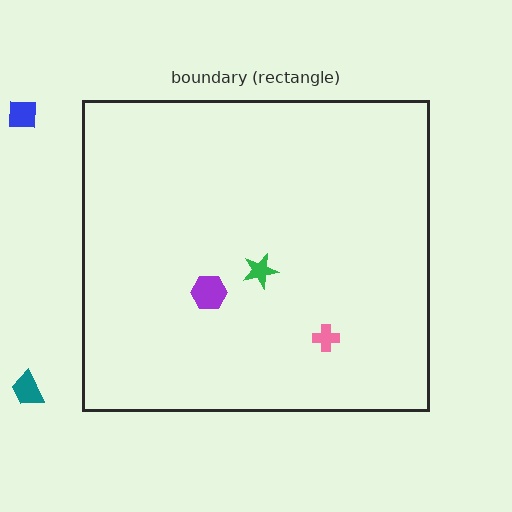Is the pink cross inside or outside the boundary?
Inside.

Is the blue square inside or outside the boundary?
Outside.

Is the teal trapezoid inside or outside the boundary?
Outside.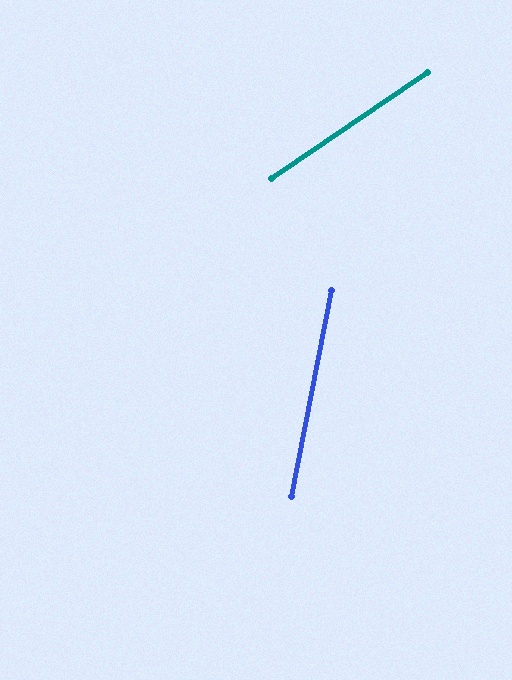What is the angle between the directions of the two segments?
Approximately 45 degrees.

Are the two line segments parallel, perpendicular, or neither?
Neither parallel nor perpendicular — they differ by about 45°.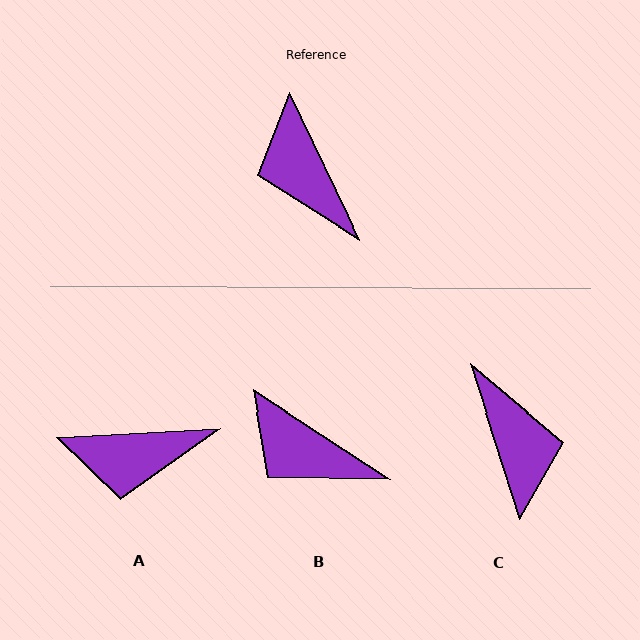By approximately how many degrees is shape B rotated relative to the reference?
Approximately 31 degrees counter-clockwise.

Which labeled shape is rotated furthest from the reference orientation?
C, about 172 degrees away.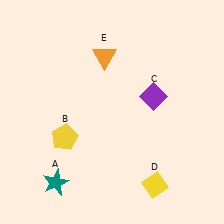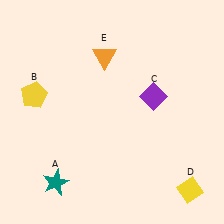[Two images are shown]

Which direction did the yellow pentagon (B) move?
The yellow pentagon (B) moved up.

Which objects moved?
The objects that moved are: the yellow pentagon (B), the yellow diamond (D).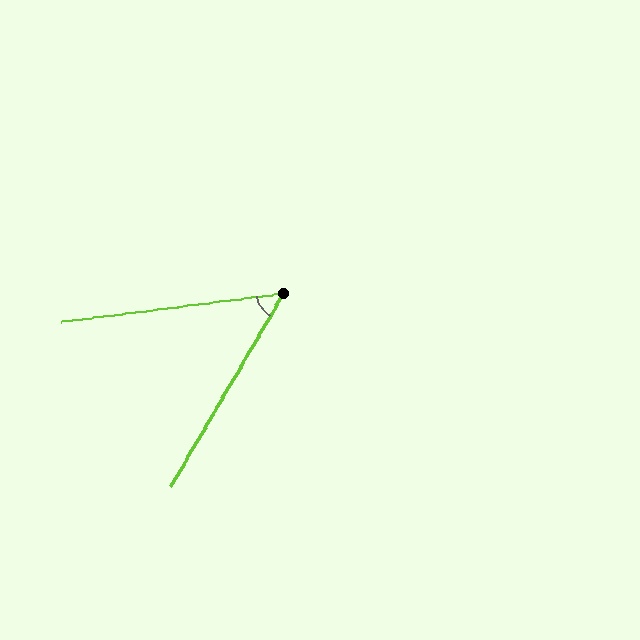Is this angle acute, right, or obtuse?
It is acute.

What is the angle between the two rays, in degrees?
Approximately 52 degrees.